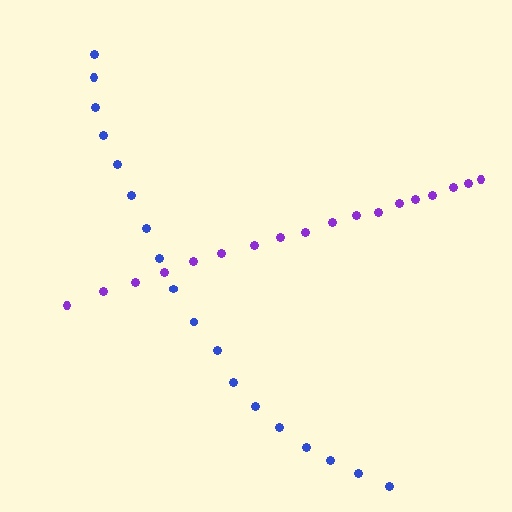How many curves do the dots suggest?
There are 2 distinct paths.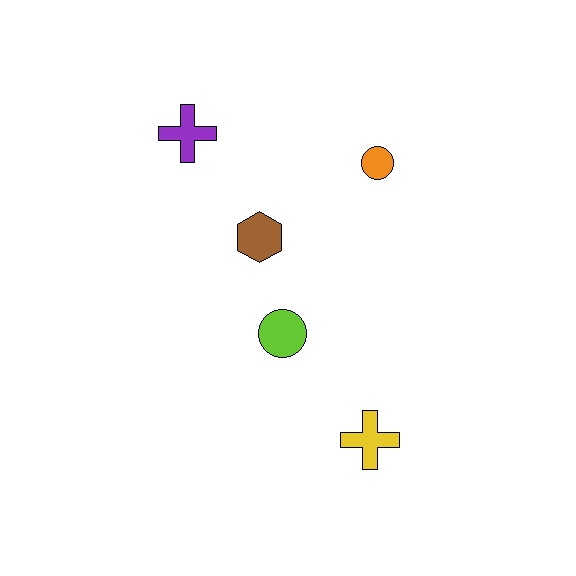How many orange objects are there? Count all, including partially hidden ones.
There is 1 orange object.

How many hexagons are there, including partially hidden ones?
There is 1 hexagon.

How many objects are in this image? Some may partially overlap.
There are 5 objects.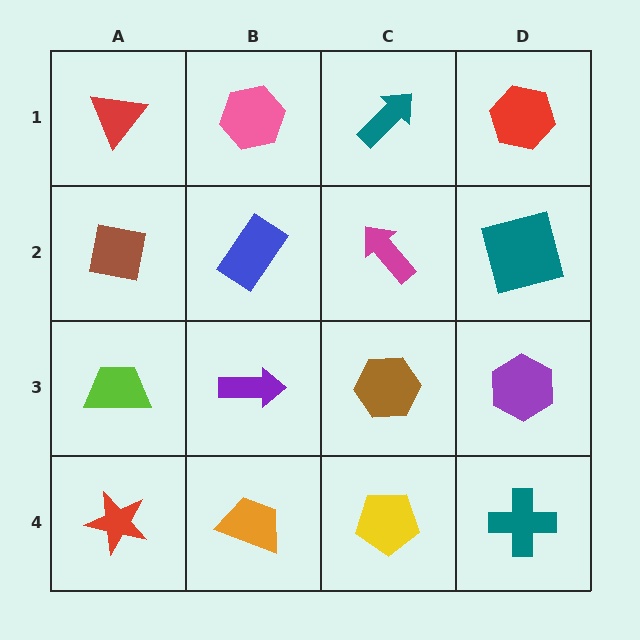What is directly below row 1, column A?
A brown square.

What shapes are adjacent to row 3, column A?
A brown square (row 2, column A), a red star (row 4, column A), a purple arrow (row 3, column B).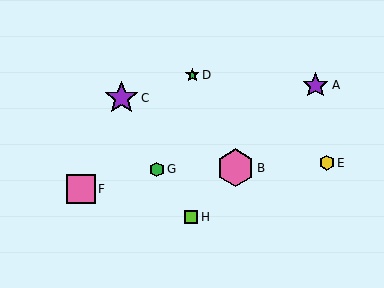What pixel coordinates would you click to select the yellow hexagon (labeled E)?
Click at (327, 163) to select the yellow hexagon E.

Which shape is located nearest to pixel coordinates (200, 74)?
The green star (labeled D) at (192, 75) is nearest to that location.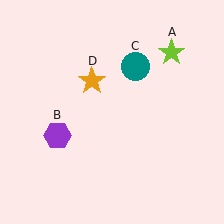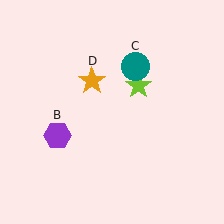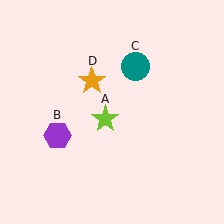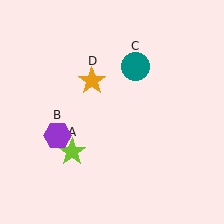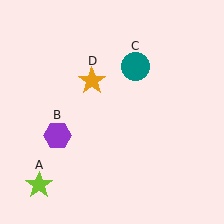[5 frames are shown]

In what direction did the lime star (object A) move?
The lime star (object A) moved down and to the left.